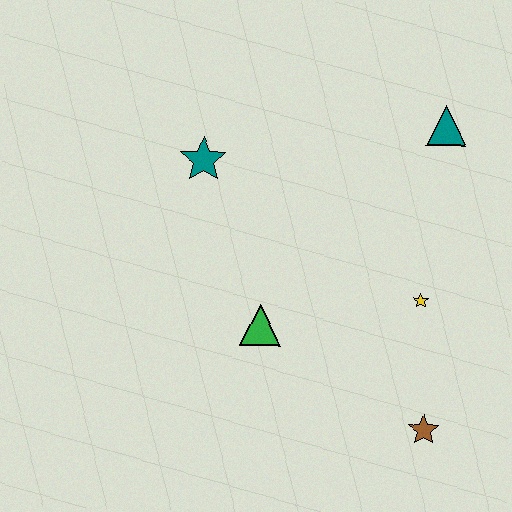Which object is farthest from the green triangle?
The teal triangle is farthest from the green triangle.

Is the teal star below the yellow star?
No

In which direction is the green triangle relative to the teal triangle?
The green triangle is below the teal triangle.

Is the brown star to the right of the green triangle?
Yes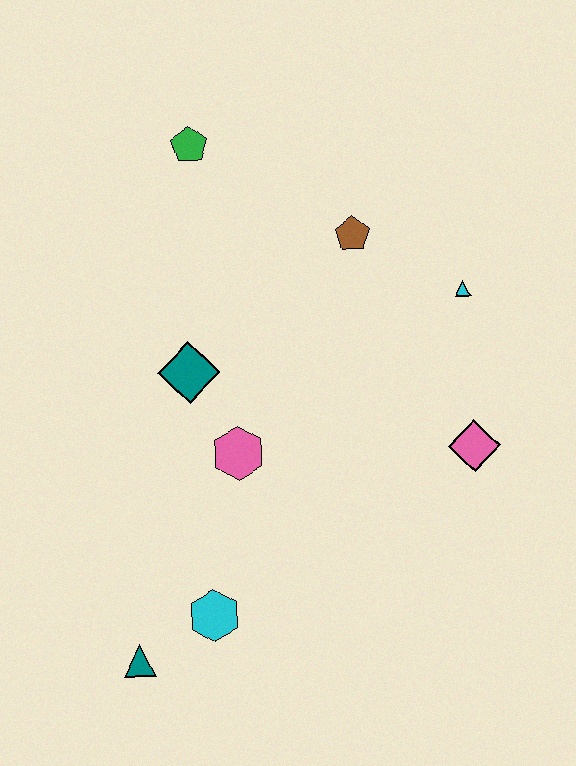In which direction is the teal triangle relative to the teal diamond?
The teal triangle is below the teal diamond.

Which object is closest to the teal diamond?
The pink hexagon is closest to the teal diamond.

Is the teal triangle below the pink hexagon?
Yes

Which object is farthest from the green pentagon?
The teal triangle is farthest from the green pentagon.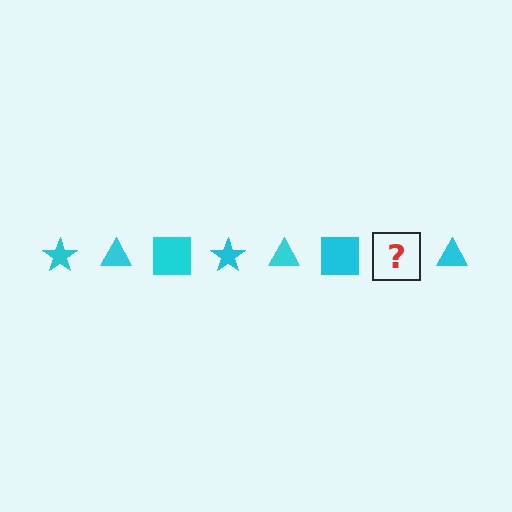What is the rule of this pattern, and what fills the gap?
The rule is that the pattern cycles through star, triangle, square shapes in cyan. The gap should be filled with a cyan star.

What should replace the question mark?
The question mark should be replaced with a cyan star.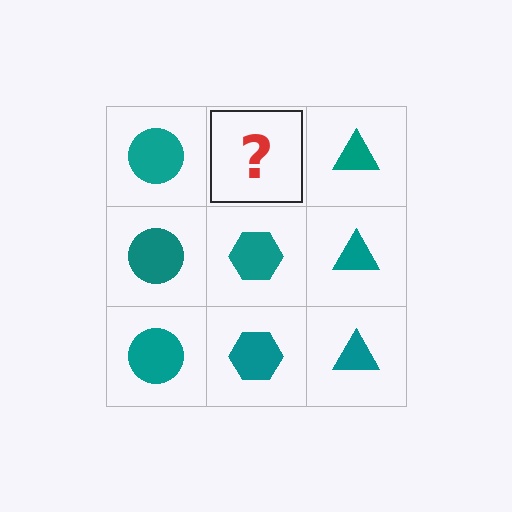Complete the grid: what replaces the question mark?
The question mark should be replaced with a teal hexagon.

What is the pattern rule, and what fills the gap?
The rule is that each column has a consistent shape. The gap should be filled with a teal hexagon.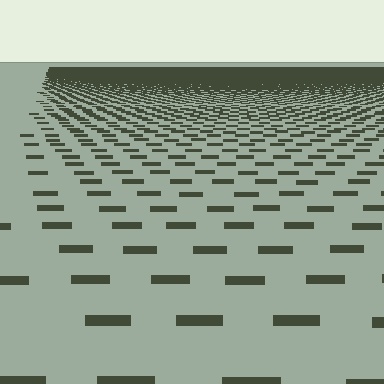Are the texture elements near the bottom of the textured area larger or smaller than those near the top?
Larger. Near the bottom, elements are closer to the viewer and appear at a bigger on-screen size.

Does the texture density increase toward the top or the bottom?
Density increases toward the top.